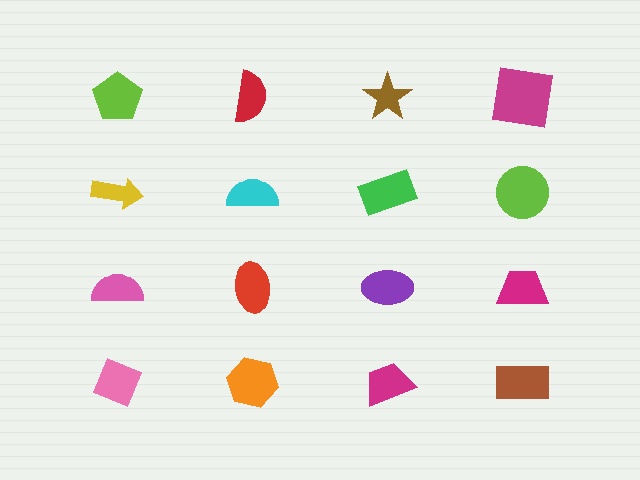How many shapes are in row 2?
4 shapes.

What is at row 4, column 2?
An orange hexagon.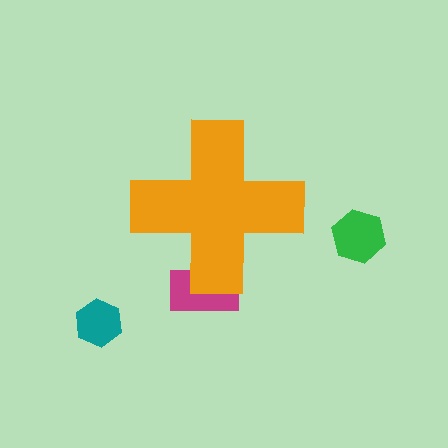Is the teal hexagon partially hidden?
No, the teal hexagon is fully visible.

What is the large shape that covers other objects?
An orange cross.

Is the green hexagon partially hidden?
No, the green hexagon is fully visible.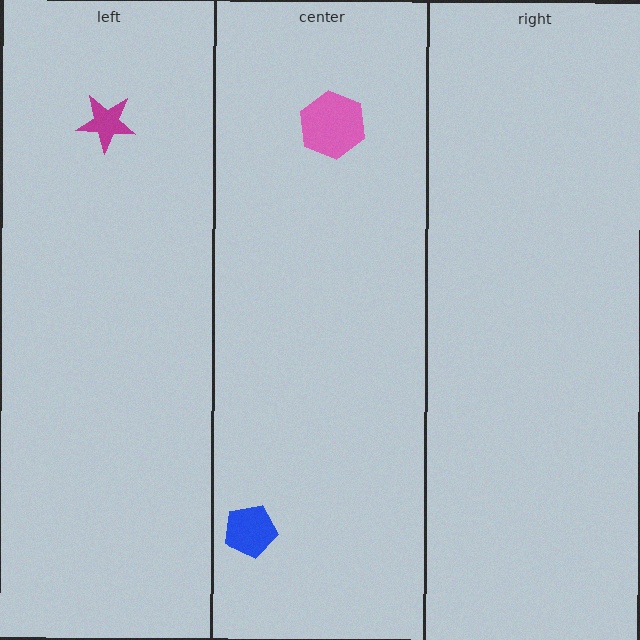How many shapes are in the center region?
2.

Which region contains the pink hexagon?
The center region.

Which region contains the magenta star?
The left region.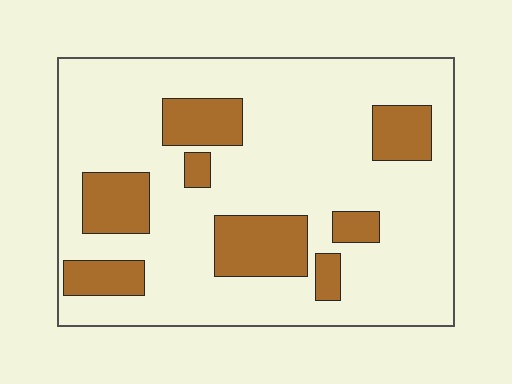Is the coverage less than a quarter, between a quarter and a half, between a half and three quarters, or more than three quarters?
Less than a quarter.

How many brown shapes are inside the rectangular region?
8.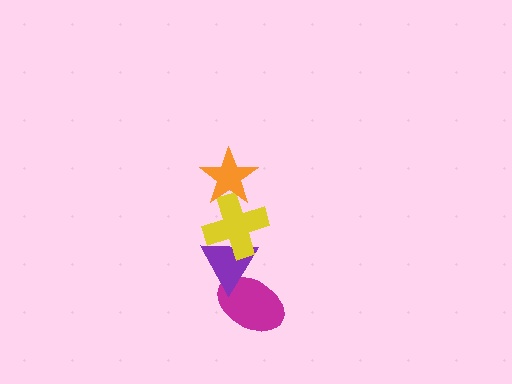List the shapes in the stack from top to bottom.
From top to bottom: the orange star, the yellow cross, the purple triangle, the magenta ellipse.